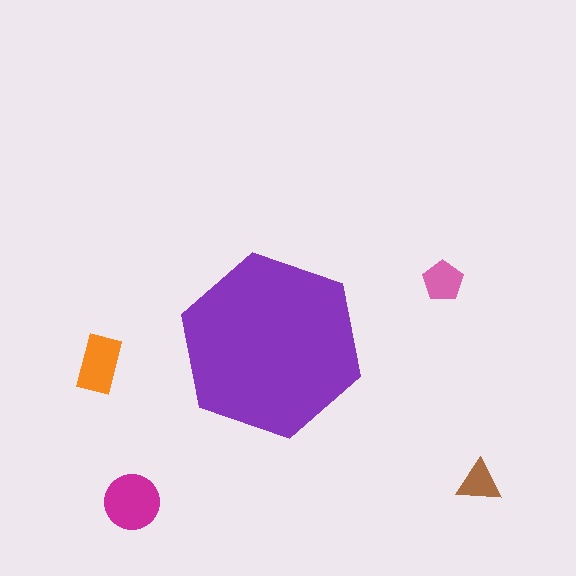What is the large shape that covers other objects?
A purple hexagon.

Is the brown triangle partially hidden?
No, the brown triangle is fully visible.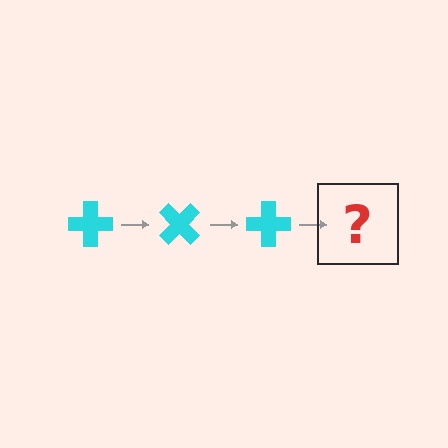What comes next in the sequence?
The next element should be a cyan cross rotated 135 degrees.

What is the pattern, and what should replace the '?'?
The pattern is that the cross rotates 45 degrees each step. The '?' should be a cyan cross rotated 135 degrees.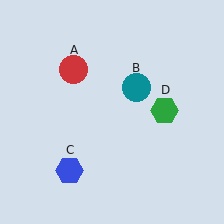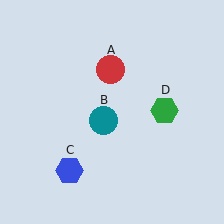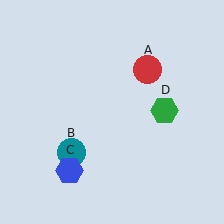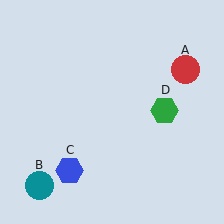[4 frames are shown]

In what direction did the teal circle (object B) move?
The teal circle (object B) moved down and to the left.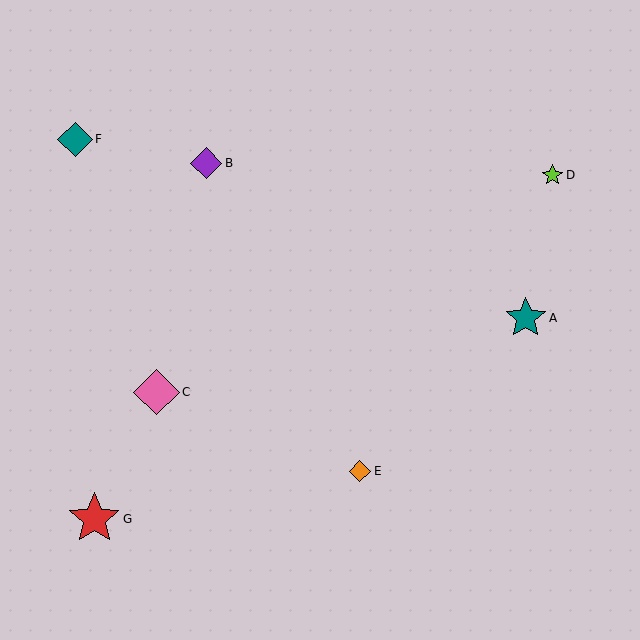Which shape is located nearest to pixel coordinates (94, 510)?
The red star (labeled G) at (94, 519) is nearest to that location.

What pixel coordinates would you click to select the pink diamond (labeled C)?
Click at (156, 392) to select the pink diamond C.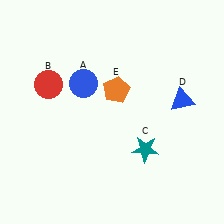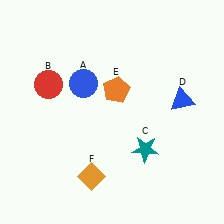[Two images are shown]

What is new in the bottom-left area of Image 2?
An orange diamond (F) was added in the bottom-left area of Image 2.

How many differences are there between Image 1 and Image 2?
There is 1 difference between the two images.